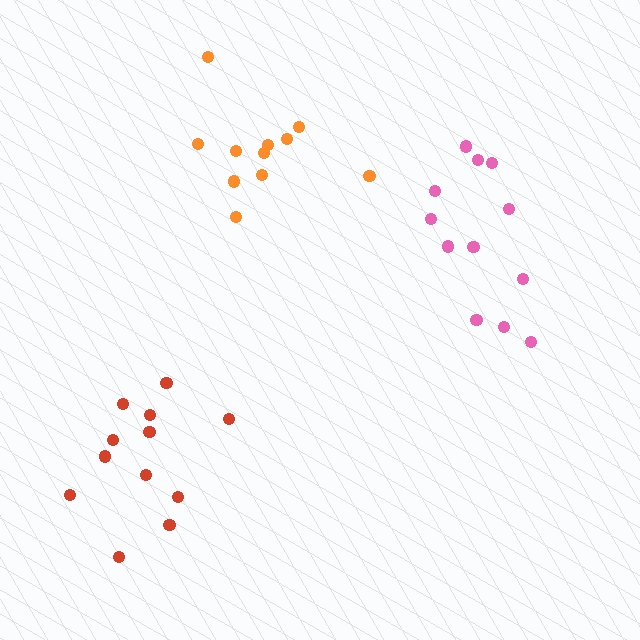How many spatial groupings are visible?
There are 3 spatial groupings.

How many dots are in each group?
Group 1: 12 dots, Group 2: 13 dots, Group 3: 11 dots (36 total).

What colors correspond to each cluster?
The clusters are colored: red, pink, orange.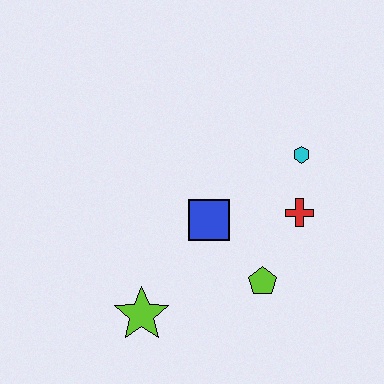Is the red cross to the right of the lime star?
Yes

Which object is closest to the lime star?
The blue square is closest to the lime star.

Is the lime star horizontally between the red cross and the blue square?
No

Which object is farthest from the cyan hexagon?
The lime star is farthest from the cyan hexagon.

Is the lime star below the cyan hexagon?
Yes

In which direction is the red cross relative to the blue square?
The red cross is to the right of the blue square.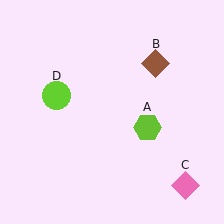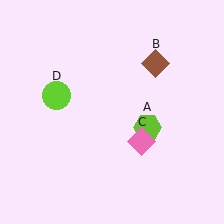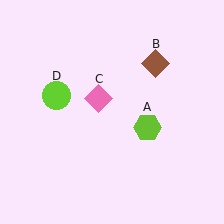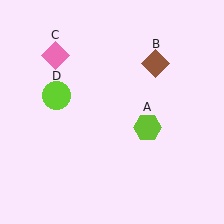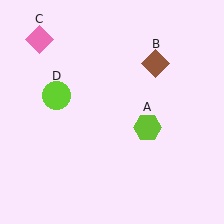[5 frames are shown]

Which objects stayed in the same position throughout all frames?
Lime hexagon (object A) and brown diamond (object B) and lime circle (object D) remained stationary.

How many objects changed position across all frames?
1 object changed position: pink diamond (object C).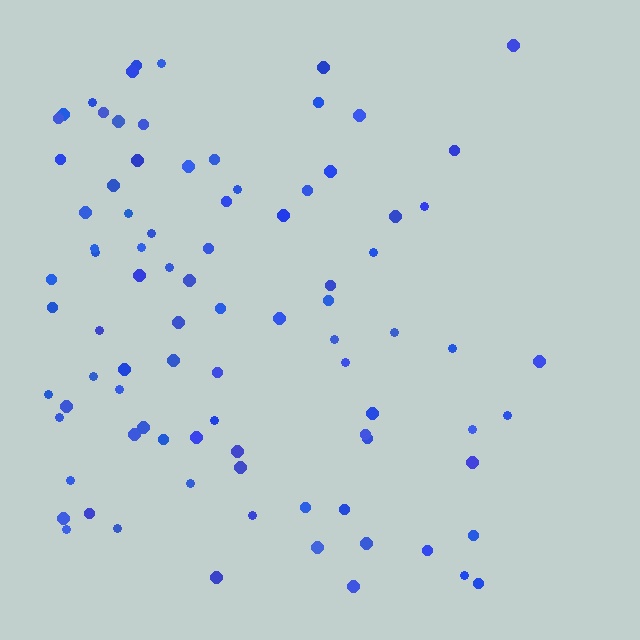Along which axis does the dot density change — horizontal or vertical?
Horizontal.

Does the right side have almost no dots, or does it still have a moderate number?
Still a moderate number, just noticeably fewer than the left.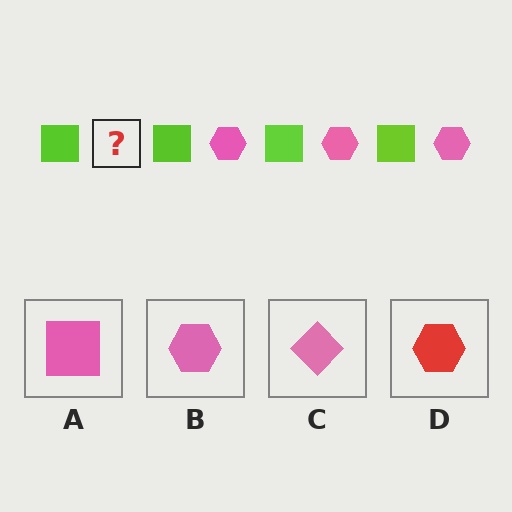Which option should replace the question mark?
Option B.